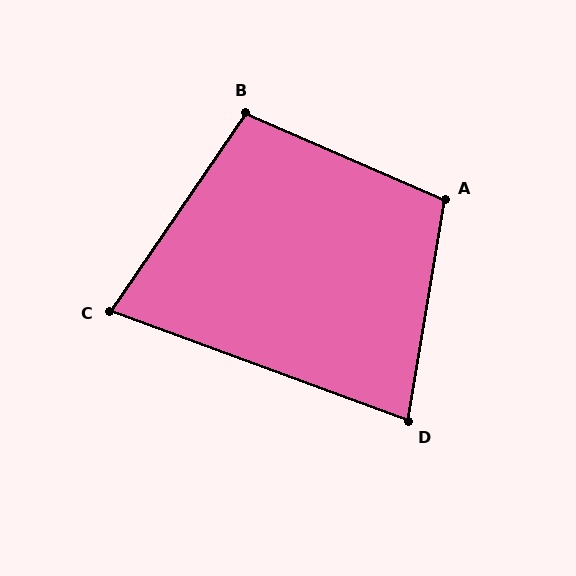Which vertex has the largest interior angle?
A, at approximately 104 degrees.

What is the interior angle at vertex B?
Approximately 101 degrees (obtuse).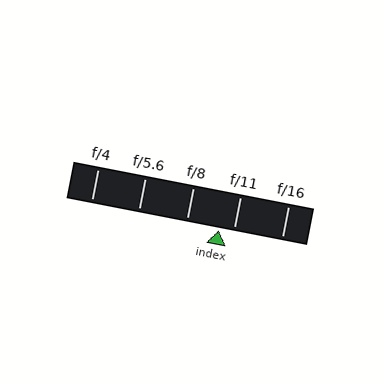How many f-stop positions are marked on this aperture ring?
There are 5 f-stop positions marked.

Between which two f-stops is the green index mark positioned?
The index mark is between f/8 and f/11.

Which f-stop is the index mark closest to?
The index mark is closest to f/11.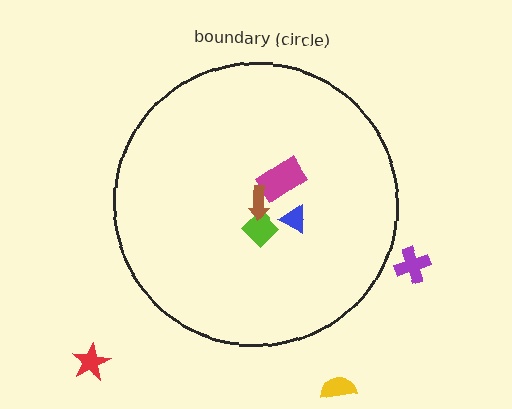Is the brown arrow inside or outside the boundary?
Inside.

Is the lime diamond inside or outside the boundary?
Inside.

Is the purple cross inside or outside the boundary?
Outside.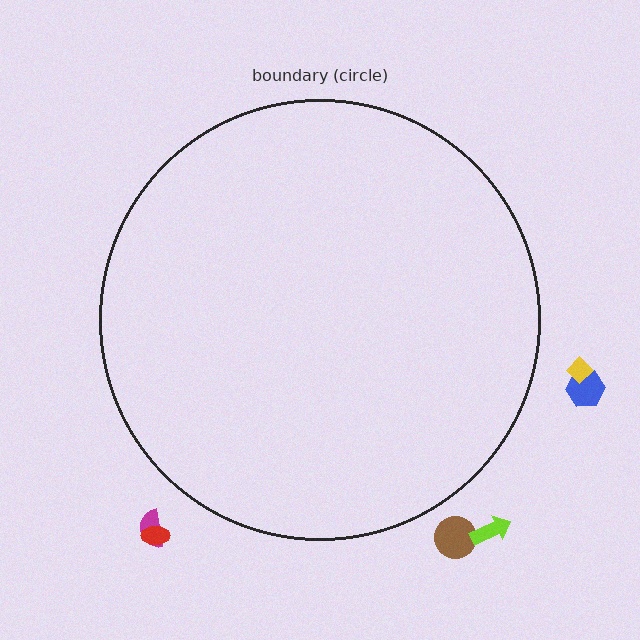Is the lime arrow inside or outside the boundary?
Outside.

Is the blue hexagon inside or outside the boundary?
Outside.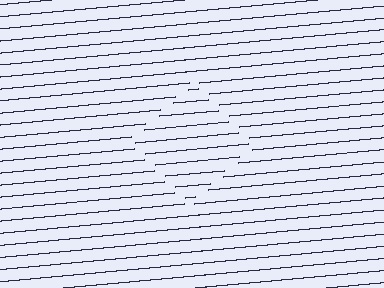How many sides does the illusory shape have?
4 sides — the line-ends trace a square.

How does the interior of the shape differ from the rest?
The interior of the shape contains the same grating, shifted by half a period — the contour is defined by the phase discontinuity where line-ends from the inner and outer gratings abut.